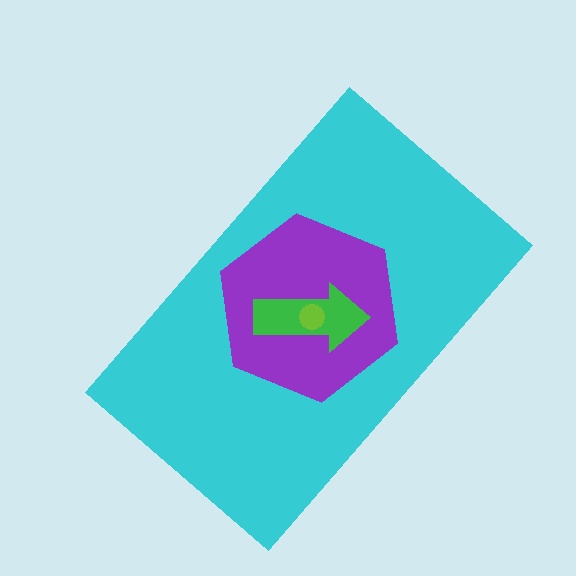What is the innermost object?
The lime circle.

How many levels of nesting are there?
4.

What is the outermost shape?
The cyan rectangle.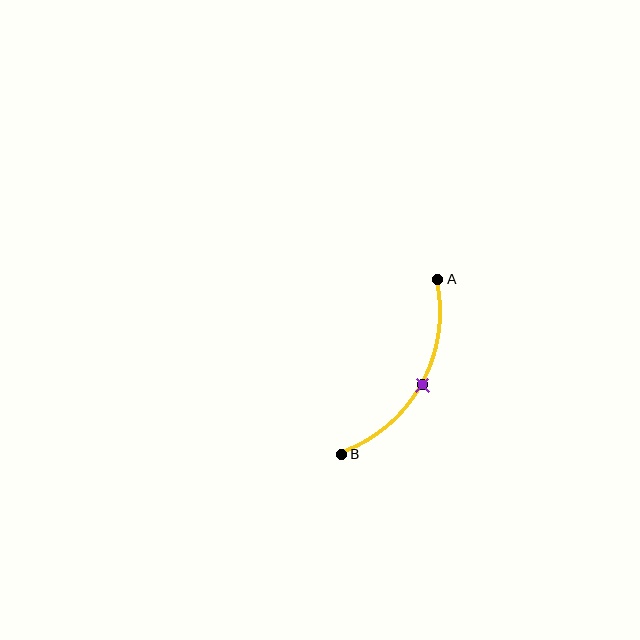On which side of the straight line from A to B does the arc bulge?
The arc bulges to the right of the straight line connecting A and B.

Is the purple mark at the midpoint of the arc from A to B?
Yes. The purple mark lies on the arc at equal arc-length from both A and B — it is the arc midpoint.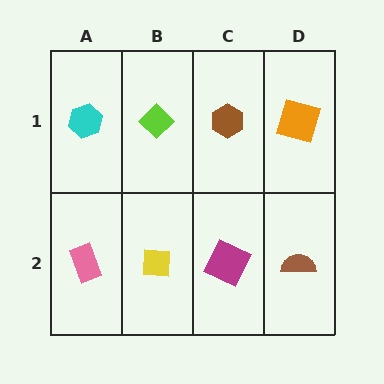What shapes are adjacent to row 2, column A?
A cyan hexagon (row 1, column A), a yellow square (row 2, column B).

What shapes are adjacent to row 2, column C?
A brown hexagon (row 1, column C), a yellow square (row 2, column B), a brown semicircle (row 2, column D).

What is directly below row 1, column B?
A yellow square.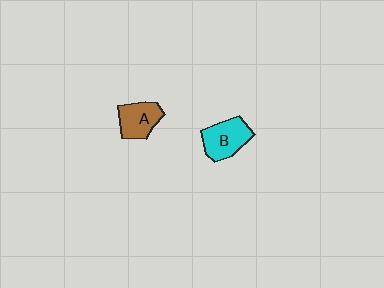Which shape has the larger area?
Shape B (cyan).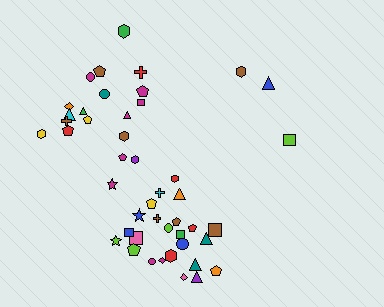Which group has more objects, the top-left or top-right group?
The top-left group.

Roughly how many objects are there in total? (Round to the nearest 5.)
Roughly 45 objects in total.